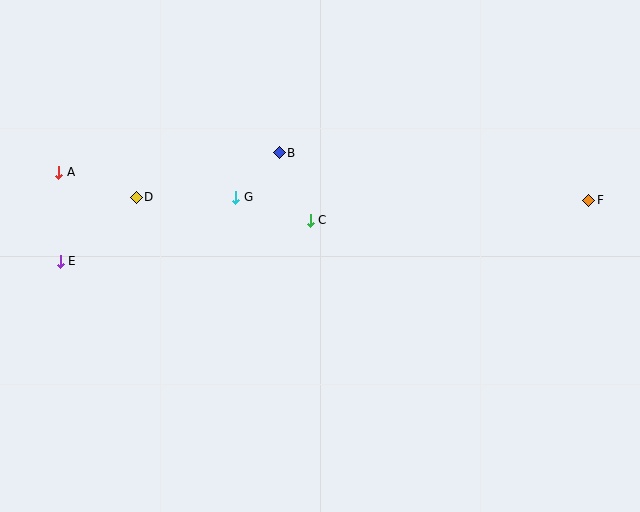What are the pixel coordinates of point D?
Point D is at (136, 197).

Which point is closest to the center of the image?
Point C at (310, 220) is closest to the center.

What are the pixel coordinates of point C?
Point C is at (310, 220).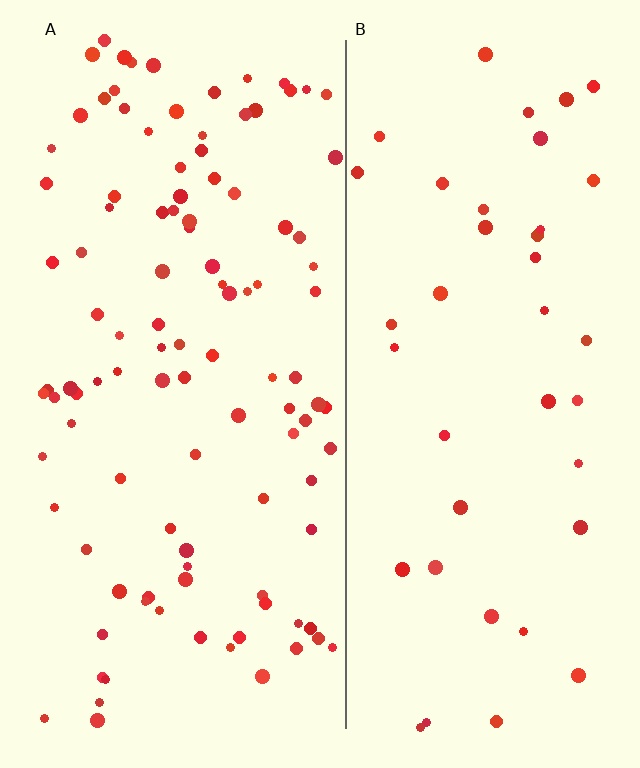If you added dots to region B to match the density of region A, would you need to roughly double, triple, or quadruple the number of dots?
Approximately triple.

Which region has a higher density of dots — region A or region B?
A (the left).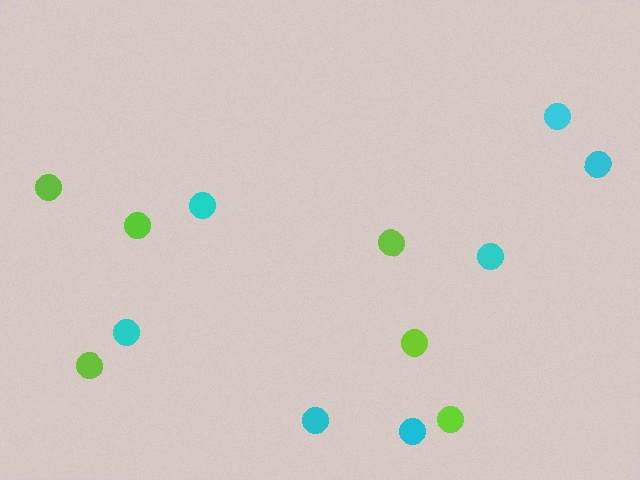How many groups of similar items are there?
There are 2 groups: one group of cyan circles (7) and one group of lime circles (6).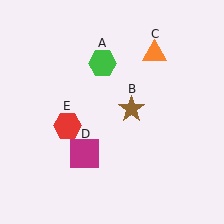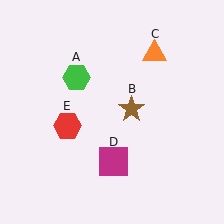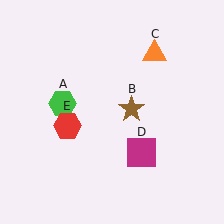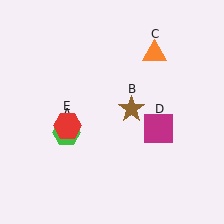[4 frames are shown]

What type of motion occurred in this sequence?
The green hexagon (object A), magenta square (object D) rotated counterclockwise around the center of the scene.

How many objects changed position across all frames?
2 objects changed position: green hexagon (object A), magenta square (object D).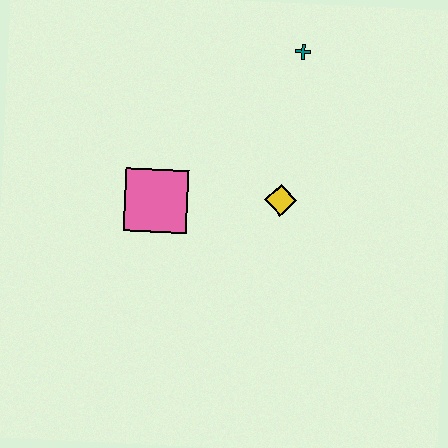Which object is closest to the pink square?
The yellow diamond is closest to the pink square.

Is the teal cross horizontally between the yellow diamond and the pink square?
No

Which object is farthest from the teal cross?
The pink square is farthest from the teal cross.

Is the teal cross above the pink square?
Yes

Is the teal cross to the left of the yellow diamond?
No